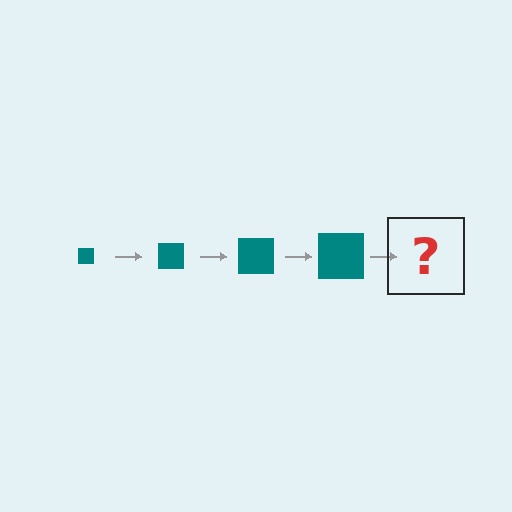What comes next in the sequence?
The next element should be a teal square, larger than the previous one.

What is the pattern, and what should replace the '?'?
The pattern is that the square gets progressively larger each step. The '?' should be a teal square, larger than the previous one.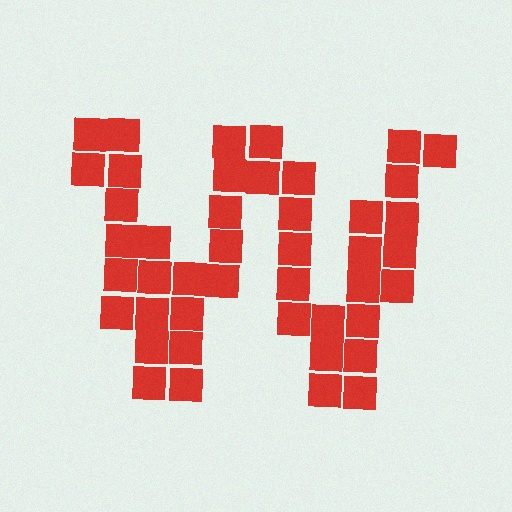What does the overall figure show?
The overall figure shows the letter W.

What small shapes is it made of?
It is made of small squares.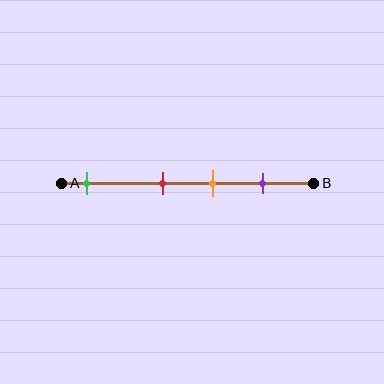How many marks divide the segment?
There are 4 marks dividing the segment.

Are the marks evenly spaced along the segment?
No, the marks are not evenly spaced.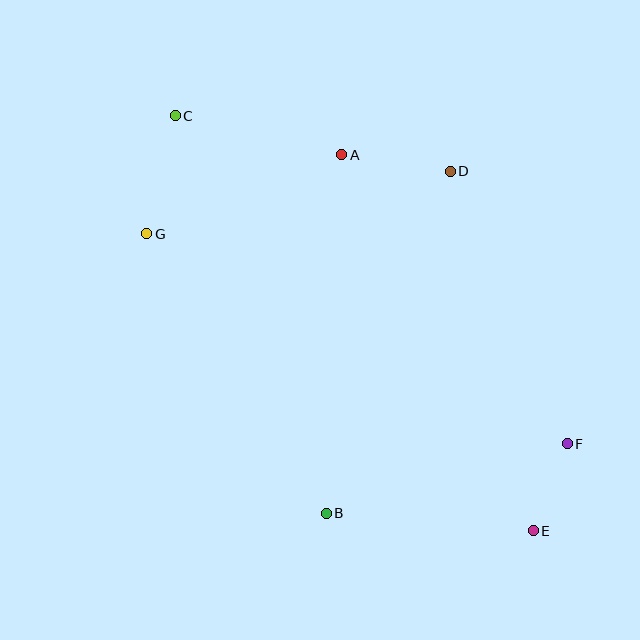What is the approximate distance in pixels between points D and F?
The distance between D and F is approximately 297 pixels.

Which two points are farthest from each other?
Points C and E are farthest from each other.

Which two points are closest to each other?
Points E and F are closest to each other.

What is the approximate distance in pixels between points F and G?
The distance between F and G is approximately 470 pixels.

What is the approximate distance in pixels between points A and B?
The distance between A and B is approximately 359 pixels.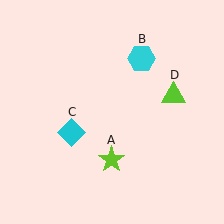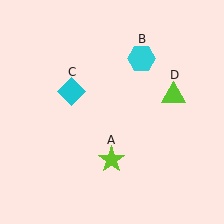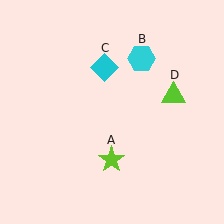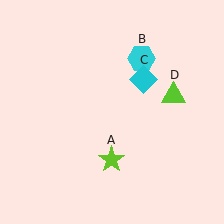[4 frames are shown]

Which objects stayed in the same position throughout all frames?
Lime star (object A) and cyan hexagon (object B) and lime triangle (object D) remained stationary.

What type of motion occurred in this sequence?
The cyan diamond (object C) rotated clockwise around the center of the scene.